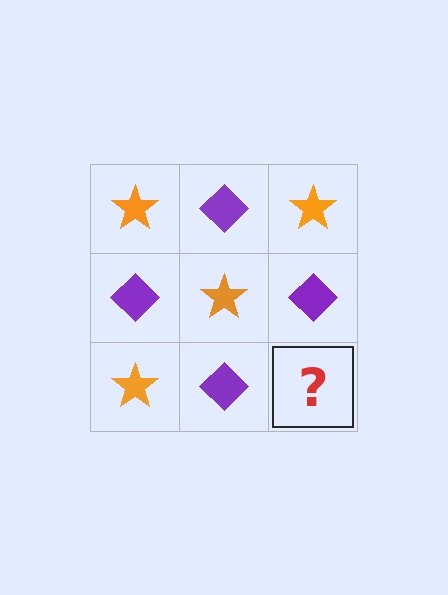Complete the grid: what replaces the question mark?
The question mark should be replaced with an orange star.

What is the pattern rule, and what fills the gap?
The rule is that it alternates orange star and purple diamond in a checkerboard pattern. The gap should be filled with an orange star.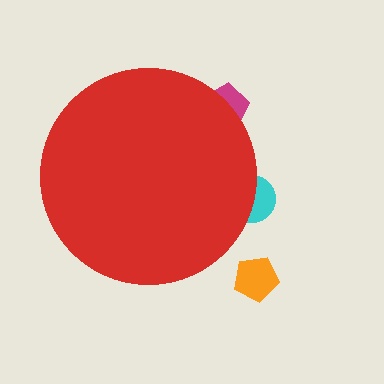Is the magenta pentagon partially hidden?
Yes, the magenta pentagon is partially hidden behind the red circle.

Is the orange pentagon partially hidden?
No, the orange pentagon is fully visible.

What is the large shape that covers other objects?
A red circle.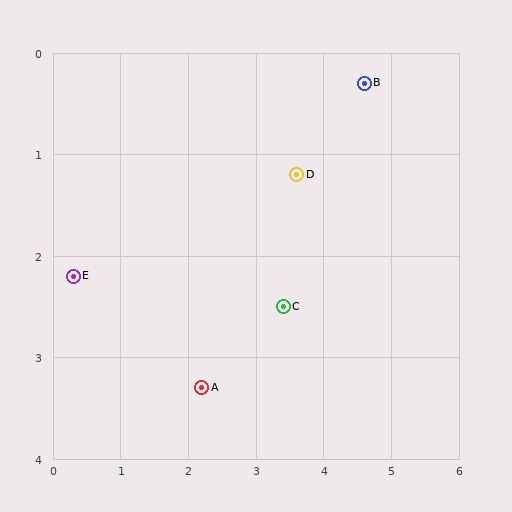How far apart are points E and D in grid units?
Points E and D are about 3.4 grid units apart.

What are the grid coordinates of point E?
Point E is at approximately (0.3, 2.2).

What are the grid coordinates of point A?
Point A is at approximately (2.2, 3.3).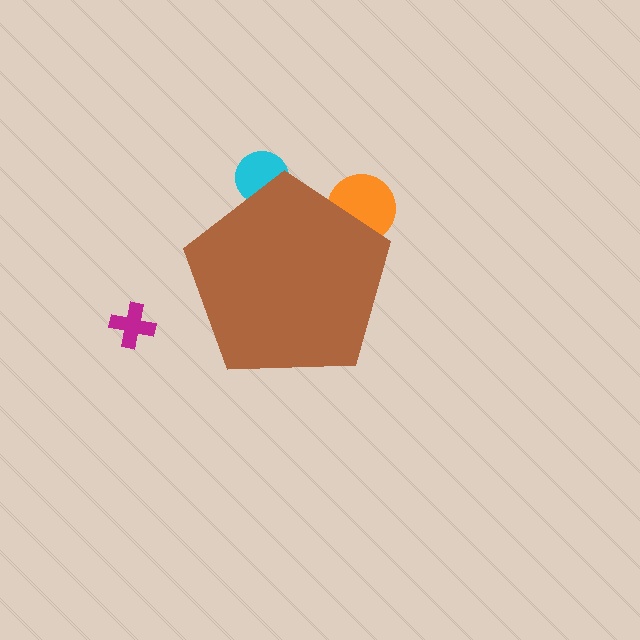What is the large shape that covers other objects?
A brown pentagon.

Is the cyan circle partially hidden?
Yes, the cyan circle is partially hidden behind the brown pentagon.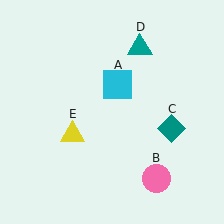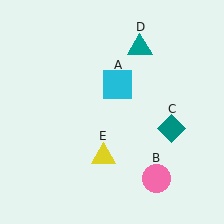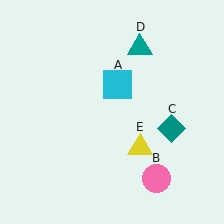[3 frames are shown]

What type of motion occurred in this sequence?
The yellow triangle (object E) rotated counterclockwise around the center of the scene.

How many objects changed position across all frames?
1 object changed position: yellow triangle (object E).